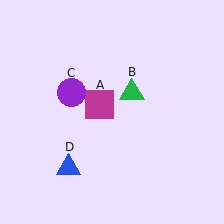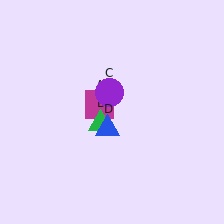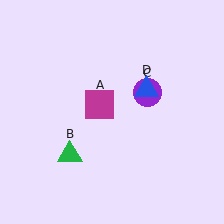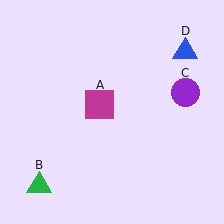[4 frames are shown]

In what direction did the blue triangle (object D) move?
The blue triangle (object D) moved up and to the right.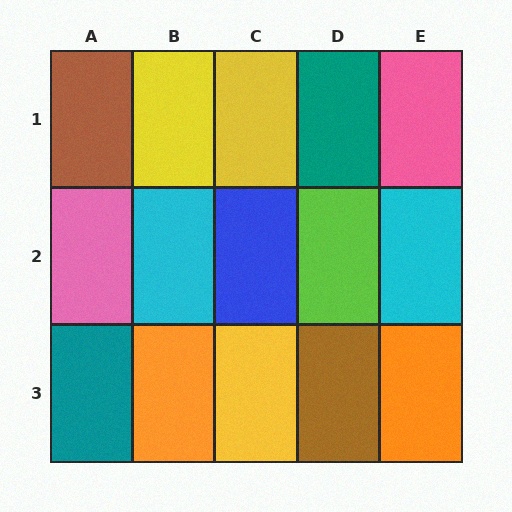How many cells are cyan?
2 cells are cyan.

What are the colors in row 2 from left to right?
Pink, cyan, blue, lime, cyan.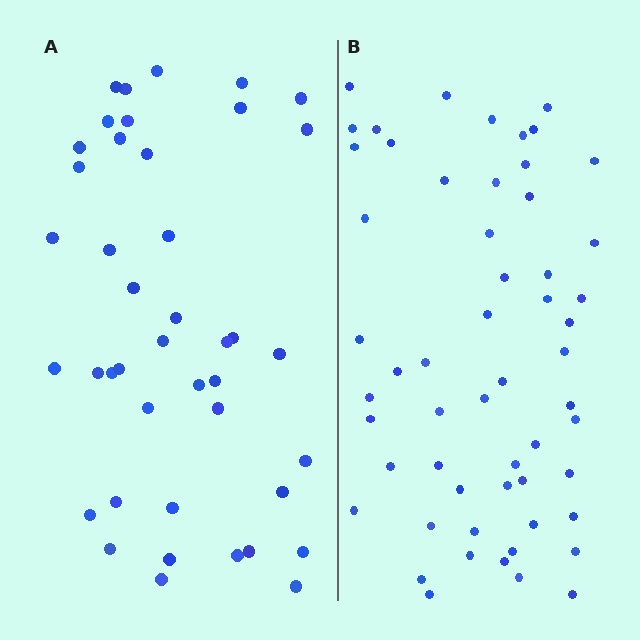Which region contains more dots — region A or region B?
Region B (the right region) has more dots.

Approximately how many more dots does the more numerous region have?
Region B has approximately 15 more dots than region A.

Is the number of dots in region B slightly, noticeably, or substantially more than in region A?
Region B has noticeably more, but not dramatically so. The ratio is roughly 1.3 to 1.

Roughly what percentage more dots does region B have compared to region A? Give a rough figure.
About 35% more.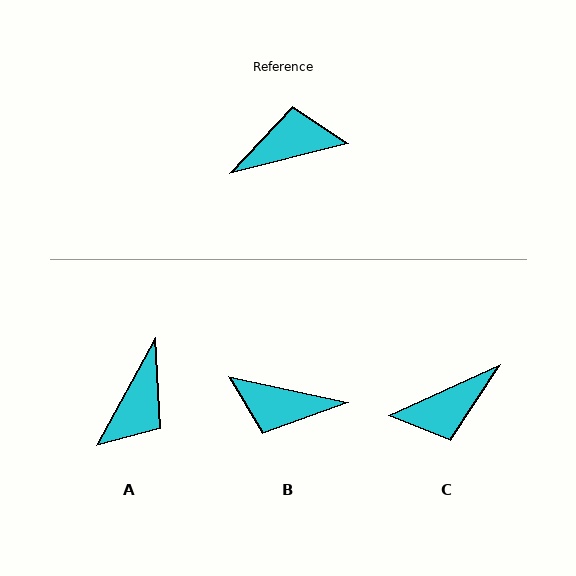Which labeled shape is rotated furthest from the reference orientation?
C, about 169 degrees away.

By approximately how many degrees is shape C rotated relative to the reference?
Approximately 169 degrees clockwise.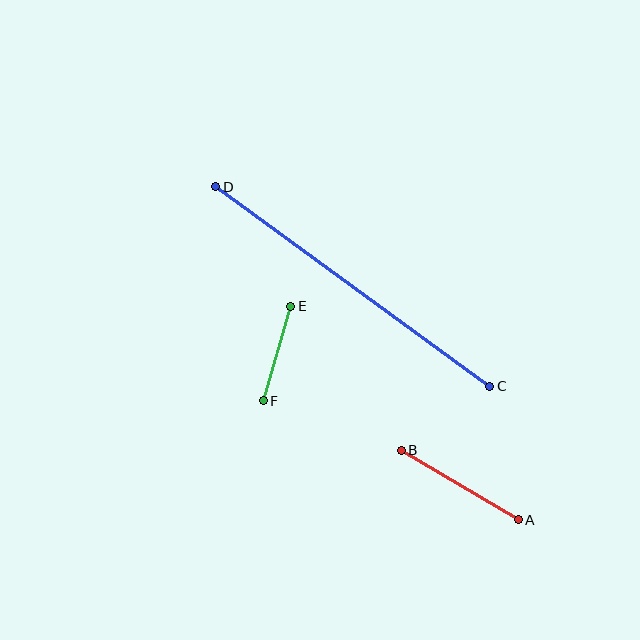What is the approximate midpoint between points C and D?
The midpoint is at approximately (353, 286) pixels.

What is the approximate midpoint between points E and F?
The midpoint is at approximately (277, 354) pixels.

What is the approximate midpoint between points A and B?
The midpoint is at approximately (460, 485) pixels.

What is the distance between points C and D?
The distance is approximately 339 pixels.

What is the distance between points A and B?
The distance is approximately 136 pixels.